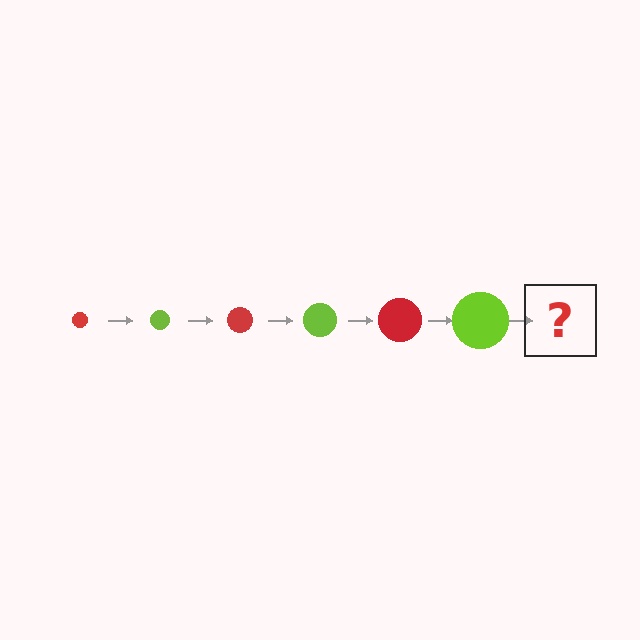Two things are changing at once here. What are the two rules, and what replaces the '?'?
The two rules are that the circle grows larger each step and the color cycles through red and lime. The '?' should be a red circle, larger than the previous one.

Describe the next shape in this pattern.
It should be a red circle, larger than the previous one.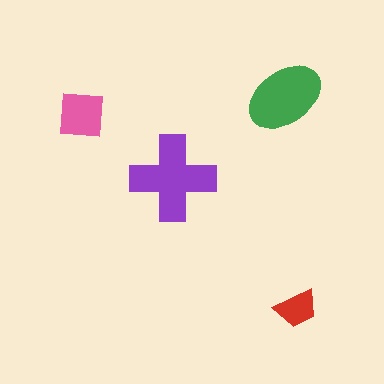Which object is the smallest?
The red trapezoid.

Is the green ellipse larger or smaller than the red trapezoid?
Larger.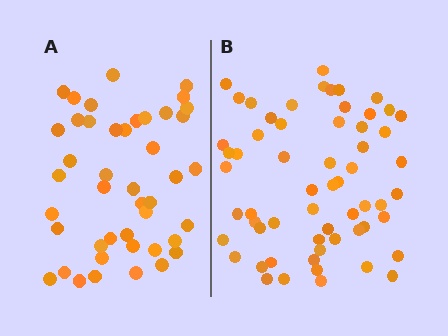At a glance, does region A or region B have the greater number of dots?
Region B (the right region) has more dots.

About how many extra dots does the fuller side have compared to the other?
Region B has approximately 15 more dots than region A.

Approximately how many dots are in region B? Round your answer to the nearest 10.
About 60 dots.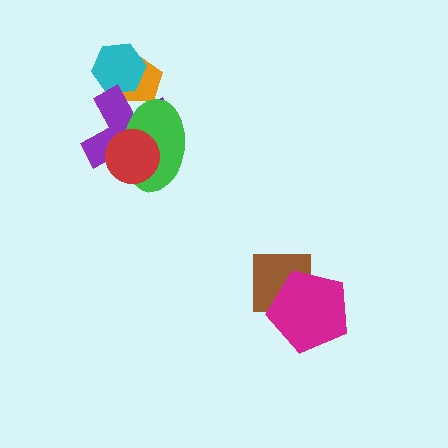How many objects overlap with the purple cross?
4 objects overlap with the purple cross.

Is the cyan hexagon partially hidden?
Yes, it is partially covered by another shape.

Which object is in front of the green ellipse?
The red circle is in front of the green ellipse.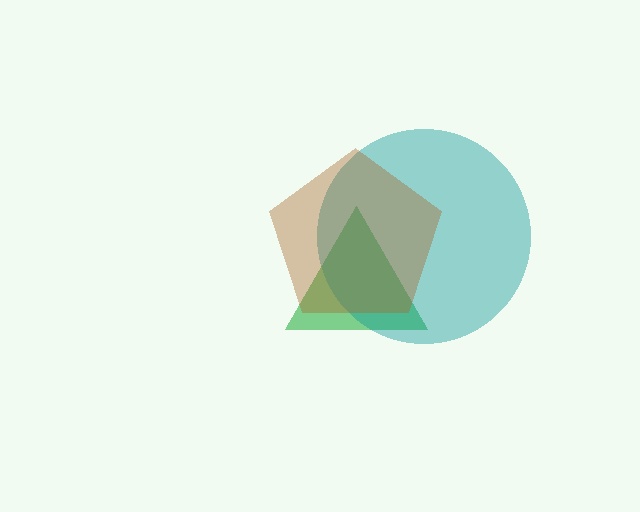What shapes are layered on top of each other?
The layered shapes are: a green triangle, a teal circle, a brown pentagon.